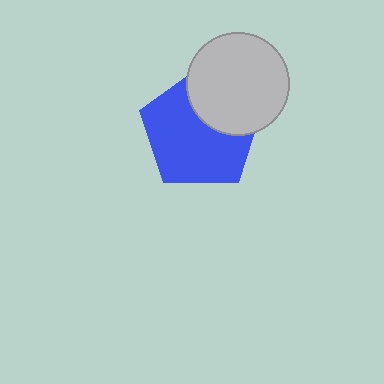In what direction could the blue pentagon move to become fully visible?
The blue pentagon could move toward the lower-left. That would shift it out from behind the light gray circle entirely.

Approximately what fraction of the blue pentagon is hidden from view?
Roughly 32% of the blue pentagon is hidden behind the light gray circle.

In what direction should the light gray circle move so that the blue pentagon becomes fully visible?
The light gray circle should move toward the upper-right. That is the shortest direction to clear the overlap and leave the blue pentagon fully visible.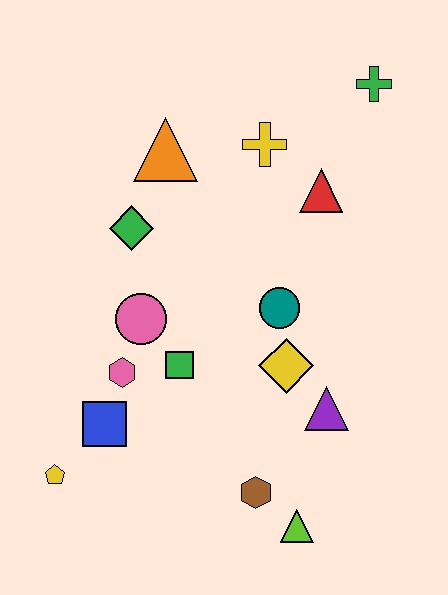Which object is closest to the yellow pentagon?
The blue square is closest to the yellow pentagon.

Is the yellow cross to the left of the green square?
No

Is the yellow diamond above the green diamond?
No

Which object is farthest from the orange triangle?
The lime triangle is farthest from the orange triangle.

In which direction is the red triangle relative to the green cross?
The red triangle is below the green cross.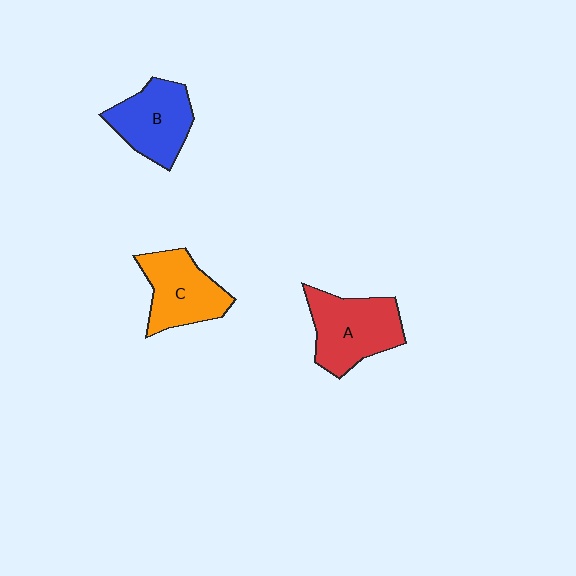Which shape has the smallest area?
Shape B (blue).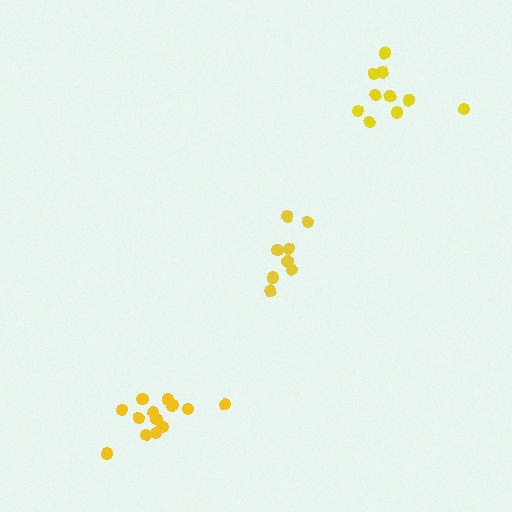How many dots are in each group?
Group 1: 8 dots, Group 2: 10 dots, Group 3: 13 dots (31 total).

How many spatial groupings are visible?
There are 3 spatial groupings.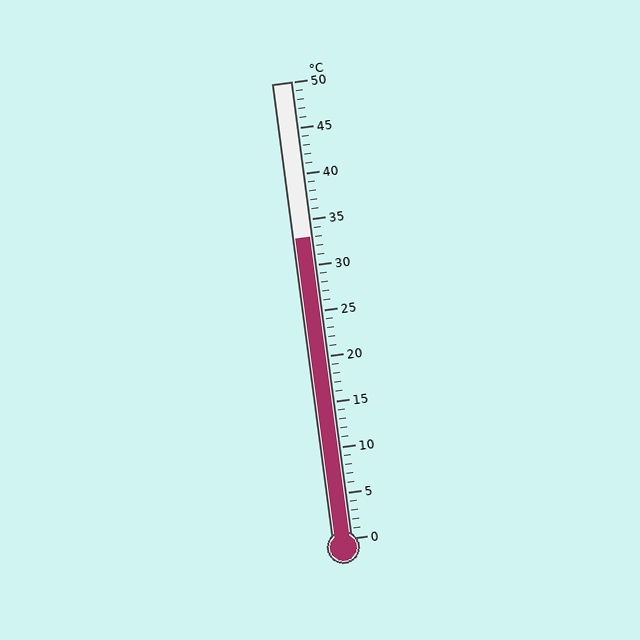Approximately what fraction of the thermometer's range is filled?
The thermometer is filled to approximately 65% of its range.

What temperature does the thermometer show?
The thermometer shows approximately 33°C.